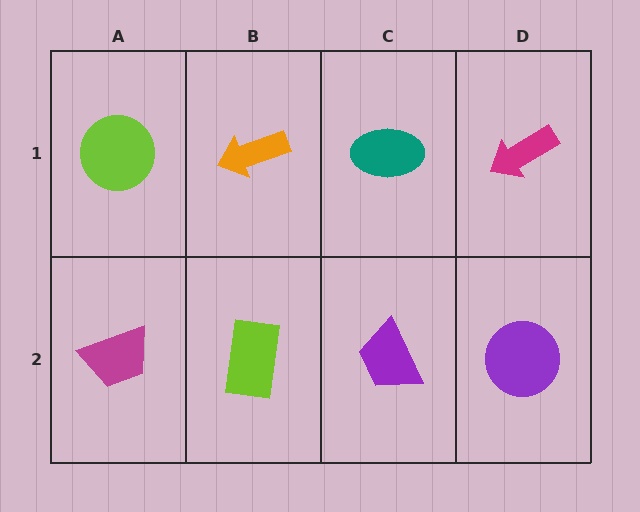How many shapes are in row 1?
4 shapes.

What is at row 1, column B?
An orange arrow.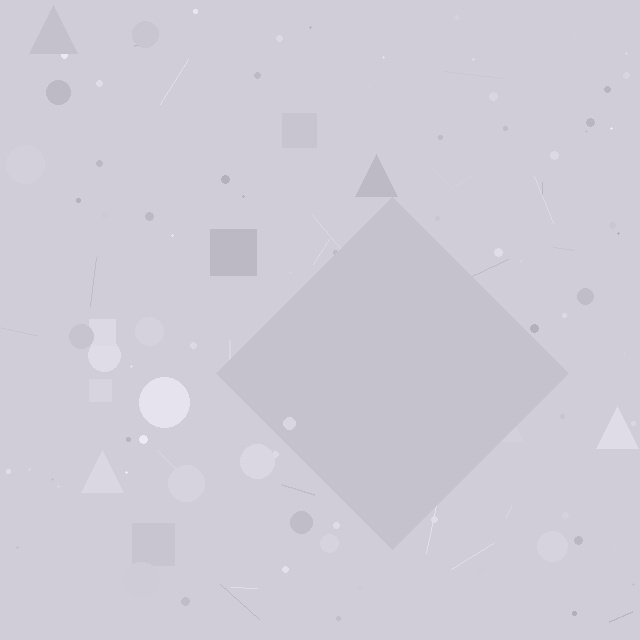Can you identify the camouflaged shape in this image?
The camouflaged shape is a diamond.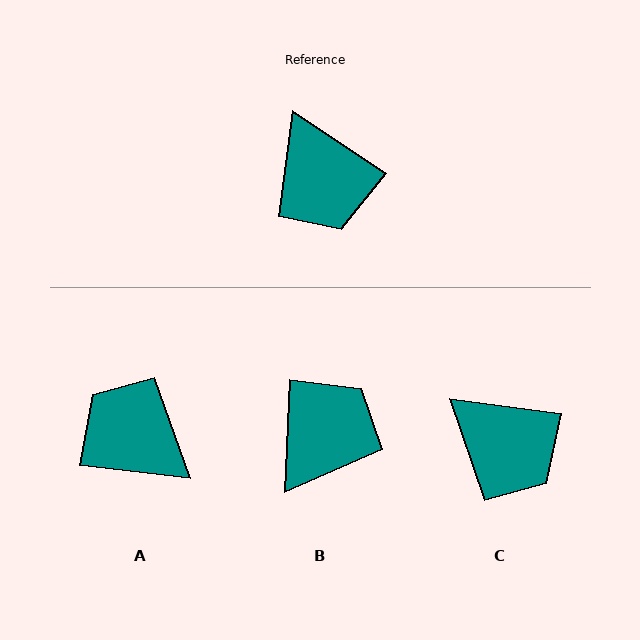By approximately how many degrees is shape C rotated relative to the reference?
Approximately 27 degrees counter-clockwise.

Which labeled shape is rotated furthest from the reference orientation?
A, about 153 degrees away.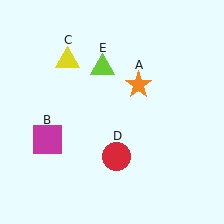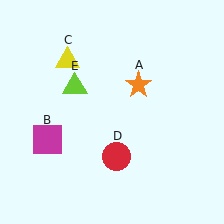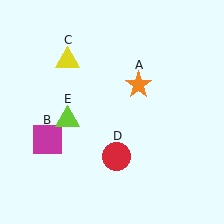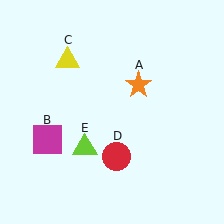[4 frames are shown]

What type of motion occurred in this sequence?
The lime triangle (object E) rotated counterclockwise around the center of the scene.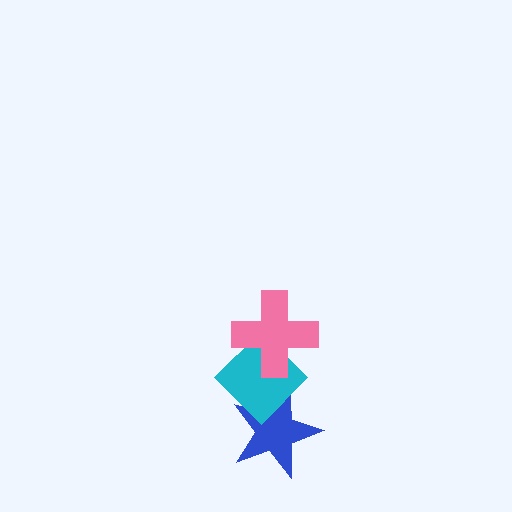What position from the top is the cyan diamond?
The cyan diamond is 2nd from the top.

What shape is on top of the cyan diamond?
The pink cross is on top of the cyan diamond.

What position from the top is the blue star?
The blue star is 3rd from the top.